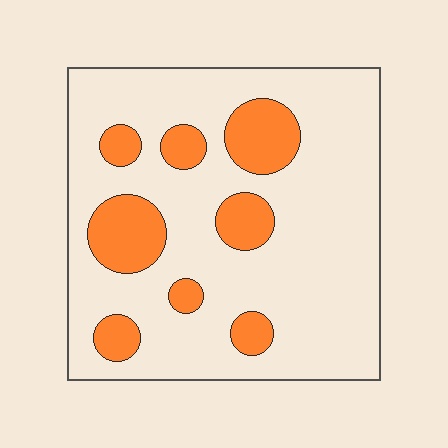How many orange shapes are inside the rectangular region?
8.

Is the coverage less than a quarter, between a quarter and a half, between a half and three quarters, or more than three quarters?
Less than a quarter.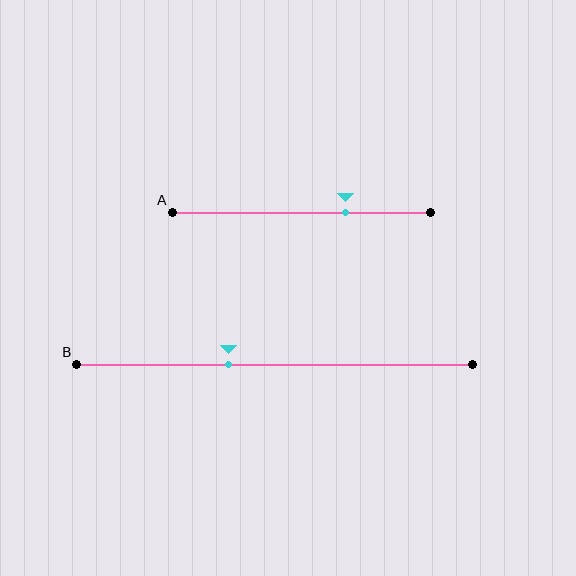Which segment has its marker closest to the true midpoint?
Segment B has its marker closest to the true midpoint.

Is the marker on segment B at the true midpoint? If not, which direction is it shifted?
No, the marker on segment B is shifted to the left by about 12% of the segment length.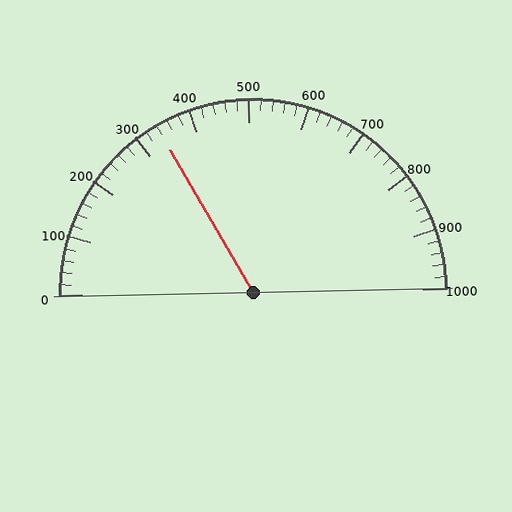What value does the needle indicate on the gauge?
The needle indicates approximately 340.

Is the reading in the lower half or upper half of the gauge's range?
The reading is in the lower half of the range (0 to 1000).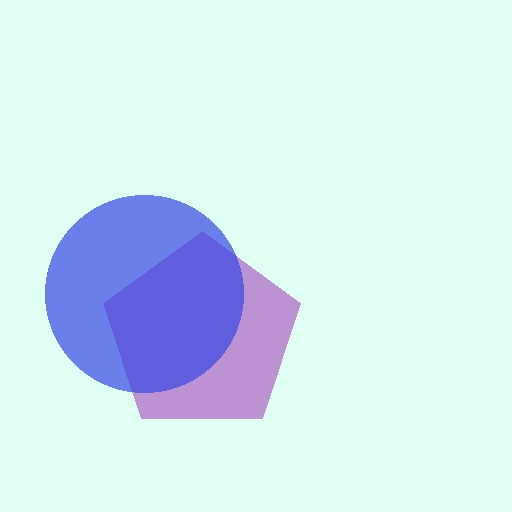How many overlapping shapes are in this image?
There are 2 overlapping shapes in the image.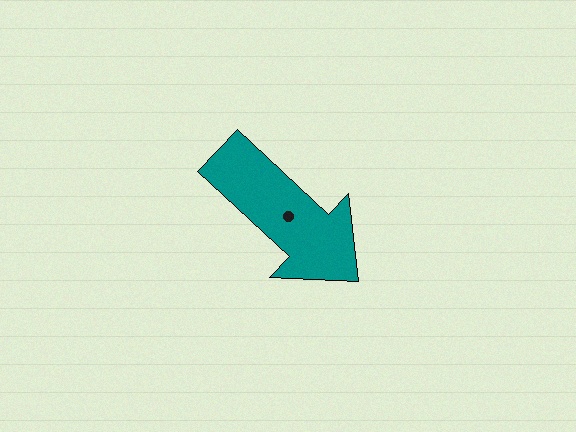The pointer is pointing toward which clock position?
Roughly 4 o'clock.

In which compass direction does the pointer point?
Southeast.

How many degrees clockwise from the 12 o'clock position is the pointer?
Approximately 133 degrees.